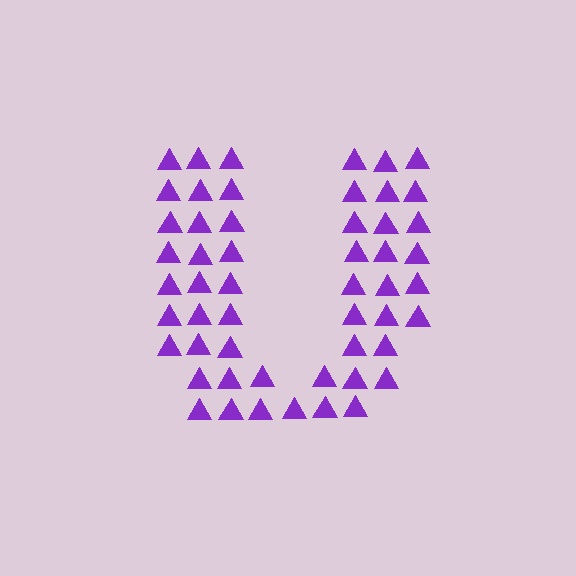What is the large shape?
The large shape is the letter U.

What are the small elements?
The small elements are triangles.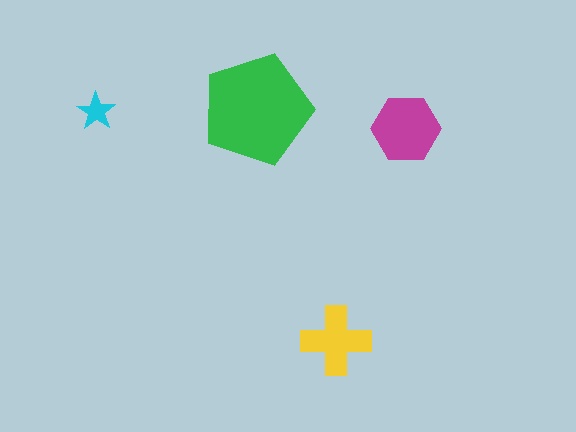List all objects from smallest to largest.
The cyan star, the yellow cross, the magenta hexagon, the green pentagon.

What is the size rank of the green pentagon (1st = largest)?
1st.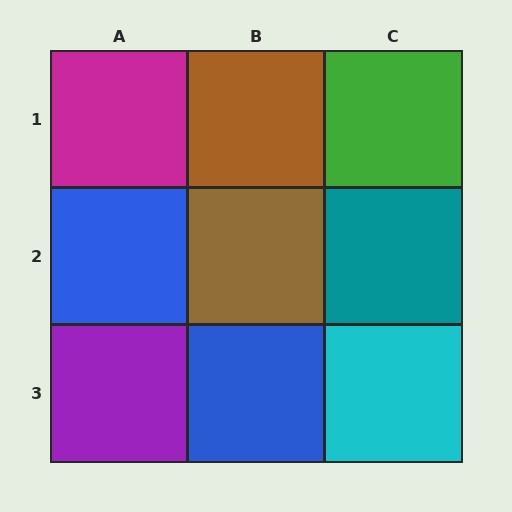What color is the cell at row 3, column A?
Purple.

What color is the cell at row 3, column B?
Blue.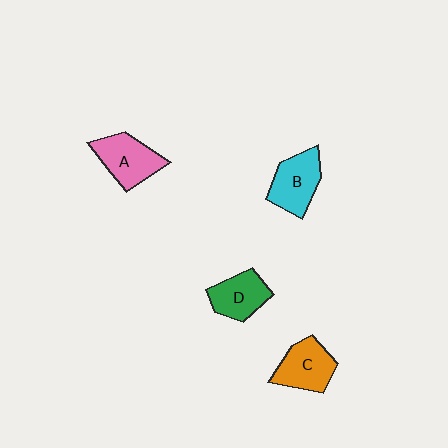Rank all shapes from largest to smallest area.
From largest to smallest: A (pink), B (cyan), C (orange), D (green).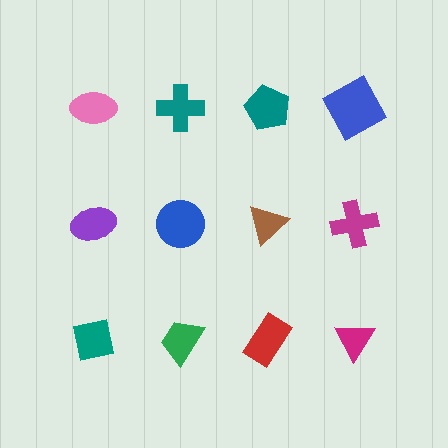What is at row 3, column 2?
A green trapezoid.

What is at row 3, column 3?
A red rectangle.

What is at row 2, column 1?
A purple ellipse.